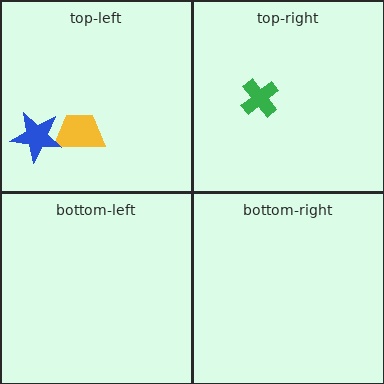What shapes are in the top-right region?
The green cross.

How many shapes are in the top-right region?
1.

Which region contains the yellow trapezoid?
The top-left region.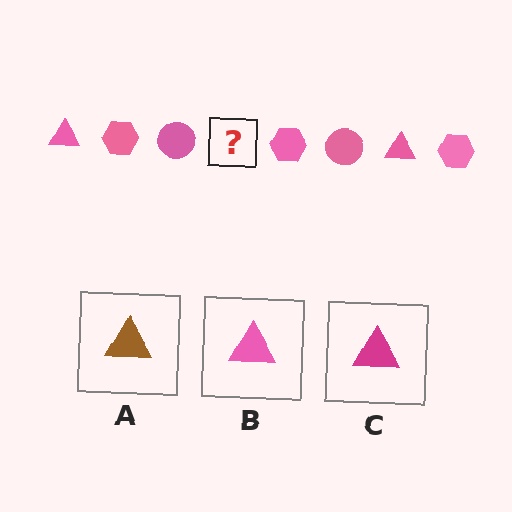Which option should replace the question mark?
Option B.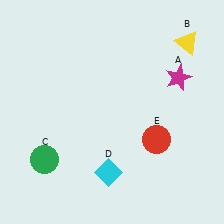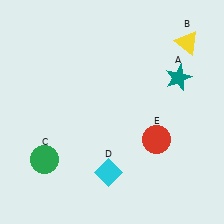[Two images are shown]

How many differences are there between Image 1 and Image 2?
There is 1 difference between the two images.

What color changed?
The star (A) changed from magenta in Image 1 to teal in Image 2.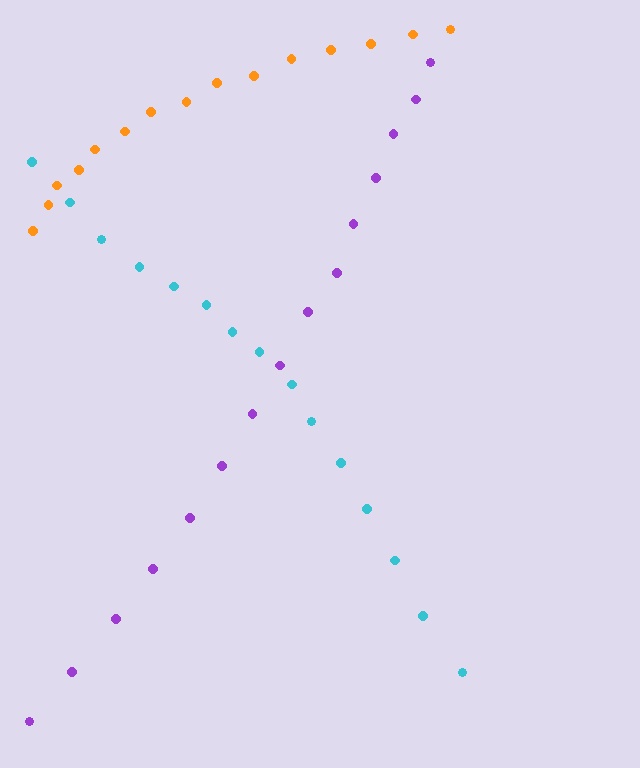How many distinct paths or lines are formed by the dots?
There are 3 distinct paths.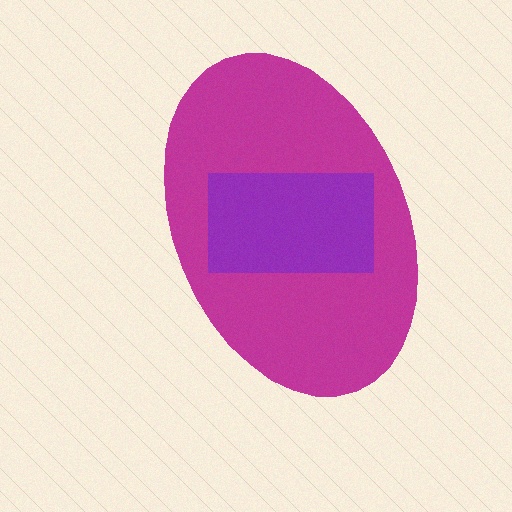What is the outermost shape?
The magenta ellipse.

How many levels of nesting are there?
2.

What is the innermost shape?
The purple rectangle.